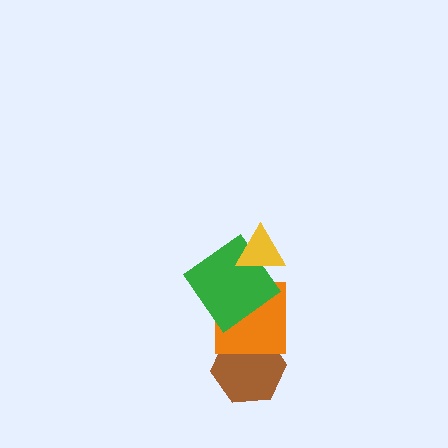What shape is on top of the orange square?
The green diamond is on top of the orange square.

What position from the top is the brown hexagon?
The brown hexagon is 4th from the top.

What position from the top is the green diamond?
The green diamond is 2nd from the top.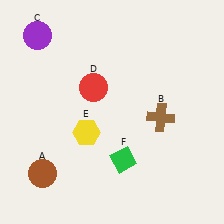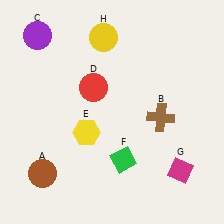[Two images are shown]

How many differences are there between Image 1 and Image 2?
There are 2 differences between the two images.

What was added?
A magenta diamond (G), a yellow circle (H) were added in Image 2.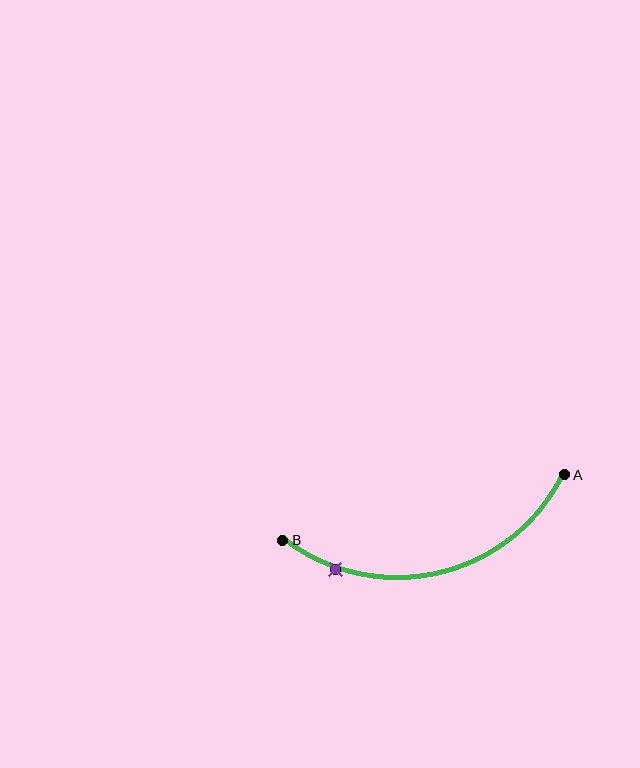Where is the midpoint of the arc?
The arc midpoint is the point on the curve farthest from the straight line joining A and B. It sits below that line.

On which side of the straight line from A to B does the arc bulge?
The arc bulges below the straight line connecting A and B.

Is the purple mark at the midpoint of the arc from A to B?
No. The purple mark lies on the arc but is closer to endpoint B. The arc midpoint would be at the point on the curve equidistant along the arc from both A and B.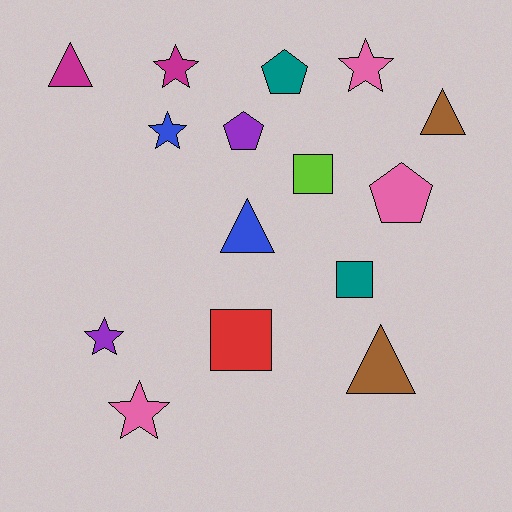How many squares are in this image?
There are 3 squares.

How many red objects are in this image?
There is 1 red object.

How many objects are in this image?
There are 15 objects.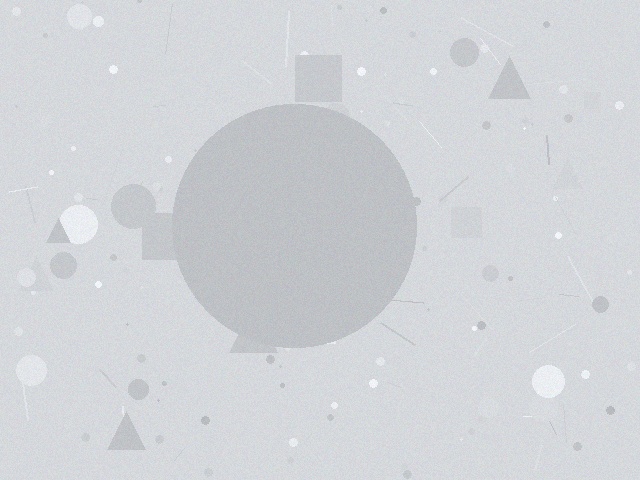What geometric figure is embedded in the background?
A circle is embedded in the background.